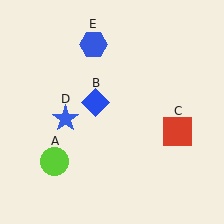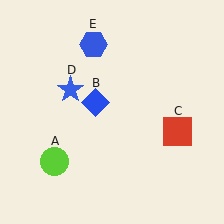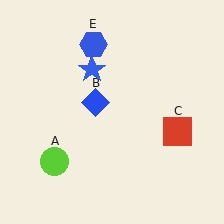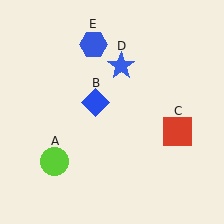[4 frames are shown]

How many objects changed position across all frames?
1 object changed position: blue star (object D).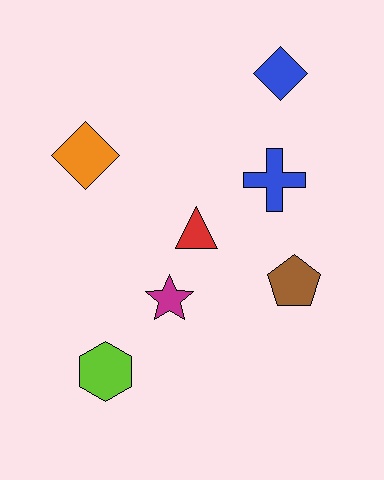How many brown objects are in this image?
There is 1 brown object.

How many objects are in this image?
There are 7 objects.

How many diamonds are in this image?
There are 2 diamonds.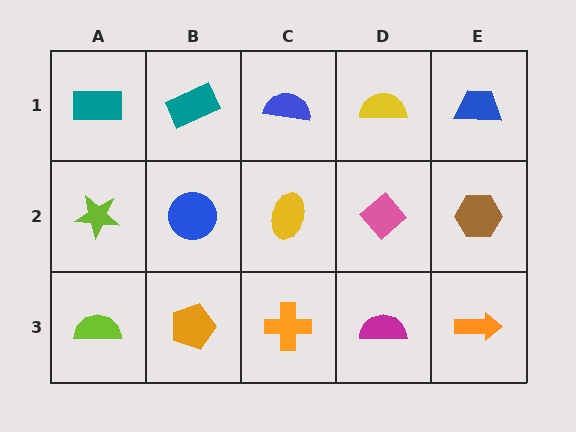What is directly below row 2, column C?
An orange cross.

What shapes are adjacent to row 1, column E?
A brown hexagon (row 2, column E), a yellow semicircle (row 1, column D).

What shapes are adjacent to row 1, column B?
A blue circle (row 2, column B), a teal rectangle (row 1, column A), a blue semicircle (row 1, column C).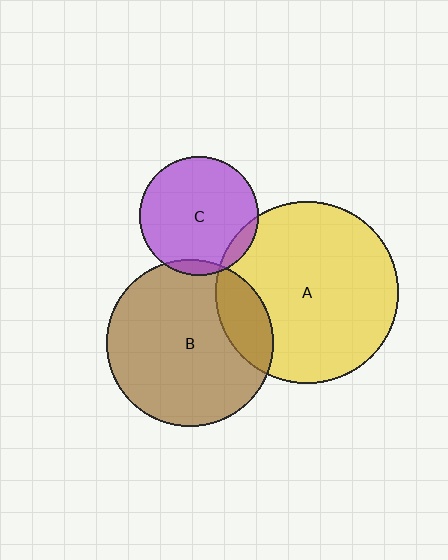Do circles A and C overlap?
Yes.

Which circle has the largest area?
Circle A (yellow).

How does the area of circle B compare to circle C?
Approximately 2.0 times.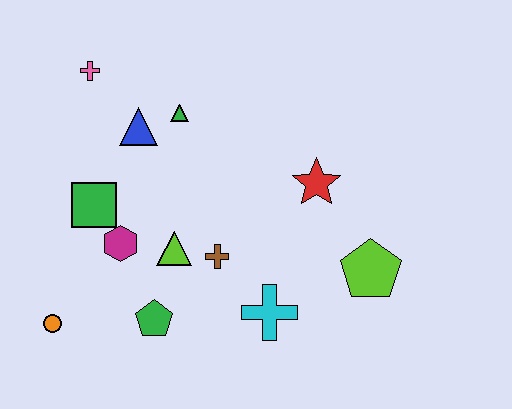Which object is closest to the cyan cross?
The brown cross is closest to the cyan cross.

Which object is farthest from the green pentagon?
The pink cross is farthest from the green pentagon.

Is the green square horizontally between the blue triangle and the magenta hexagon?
No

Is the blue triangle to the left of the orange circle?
No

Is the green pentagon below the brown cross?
Yes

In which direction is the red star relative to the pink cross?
The red star is to the right of the pink cross.